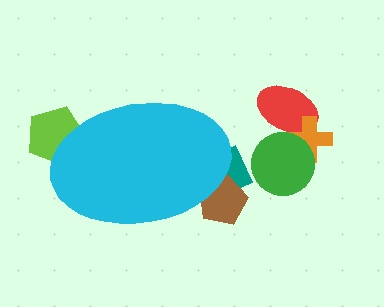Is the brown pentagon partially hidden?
Yes, the brown pentagon is partially hidden behind the cyan ellipse.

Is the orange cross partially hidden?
No, the orange cross is fully visible.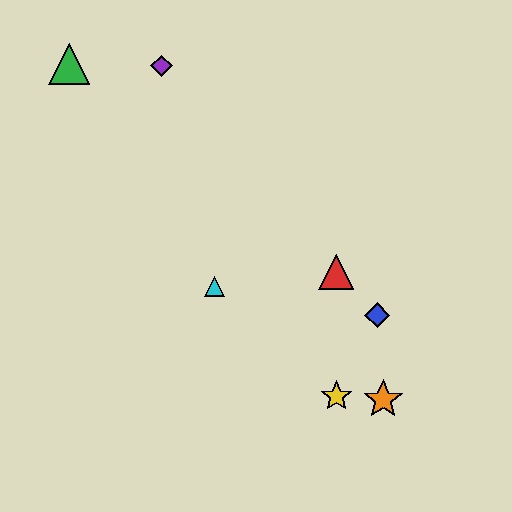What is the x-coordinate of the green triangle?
The green triangle is at x≈69.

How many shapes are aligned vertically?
2 shapes (the red triangle, the yellow star) are aligned vertically.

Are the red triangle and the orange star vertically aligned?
No, the red triangle is at x≈336 and the orange star is at x≈383.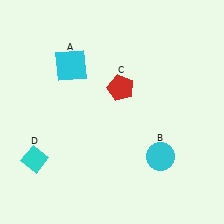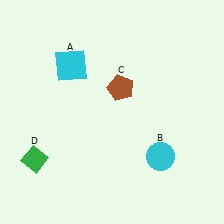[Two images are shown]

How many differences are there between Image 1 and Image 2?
There are 2 differences between the two images.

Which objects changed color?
C changed from red to brown. D changed from cyan to green.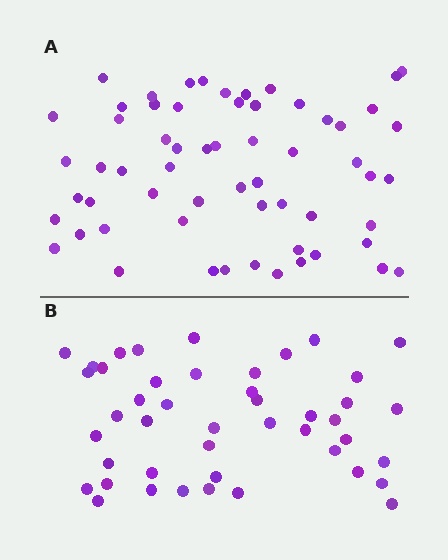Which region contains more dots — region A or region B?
Region A (the top region) has more dots.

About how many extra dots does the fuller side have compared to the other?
Region A has approximately 15 more dots than region B.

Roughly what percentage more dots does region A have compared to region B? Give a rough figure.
About 35% more.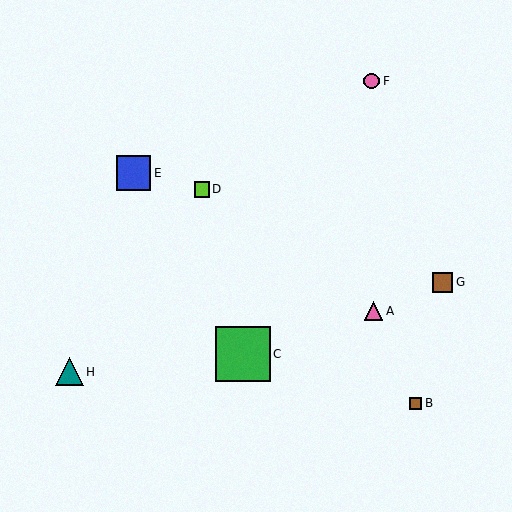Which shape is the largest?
The green square (labeled C) is the largest.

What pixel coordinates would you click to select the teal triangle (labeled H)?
Click at (70, 372) to select the teal triangle H.